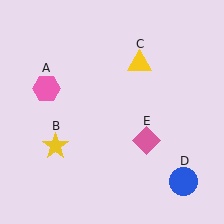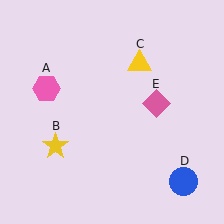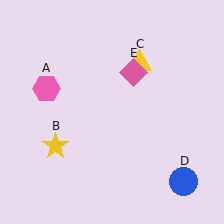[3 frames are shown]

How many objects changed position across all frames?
1 object changed position: pink diamond (object E).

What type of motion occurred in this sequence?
The pink diamond (object E) rotated counterclockwise around the center of the scene.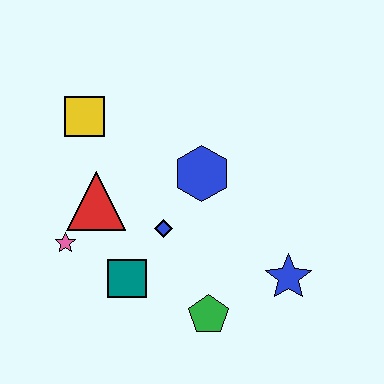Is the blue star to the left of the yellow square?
No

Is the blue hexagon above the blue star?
Yes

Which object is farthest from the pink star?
The blue star is farthest from the pink star.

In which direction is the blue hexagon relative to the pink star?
The blue hexagon is to the right of the pink star.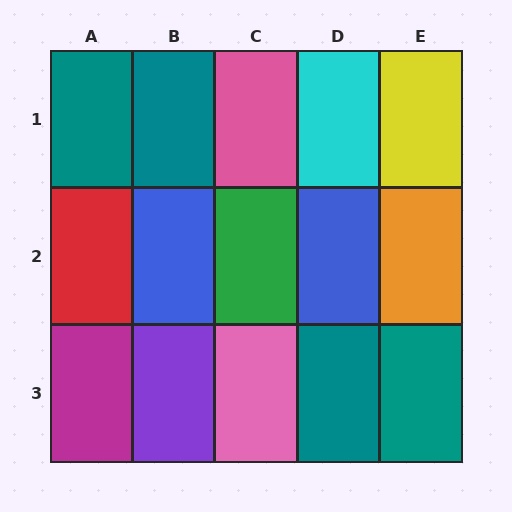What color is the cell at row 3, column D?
Teal.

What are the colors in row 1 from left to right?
Teal, teal, pink, cyan, yellow.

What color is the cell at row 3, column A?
Magenta.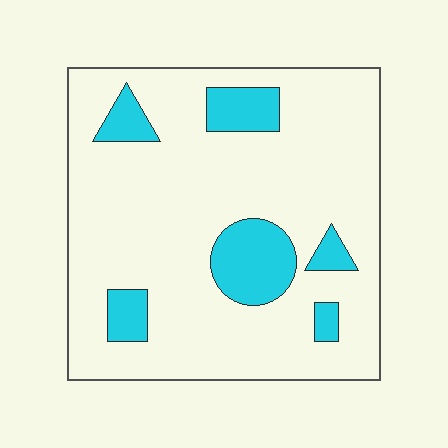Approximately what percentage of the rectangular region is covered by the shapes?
Approximately 15%.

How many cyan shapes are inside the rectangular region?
6.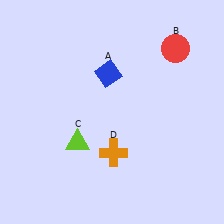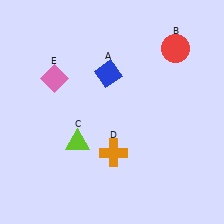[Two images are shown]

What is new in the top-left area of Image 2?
A pink diamond (E) was added in the top-left area of Image 2.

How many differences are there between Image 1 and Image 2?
There is 1 difference between the two images.